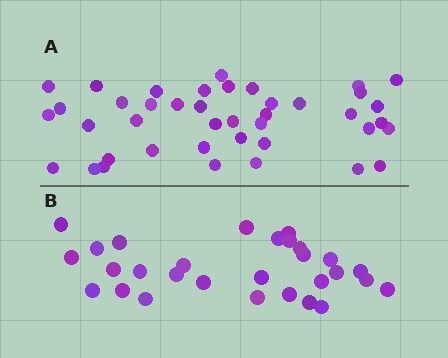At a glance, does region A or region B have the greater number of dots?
Region A (the top region) has more dots.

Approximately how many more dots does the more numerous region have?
Region A has roughly 12 or so more dots than region B.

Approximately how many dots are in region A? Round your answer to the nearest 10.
About 40 dots. (The exact count is 41, which rounds to 40.)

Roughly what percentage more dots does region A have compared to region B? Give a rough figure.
About 40% more.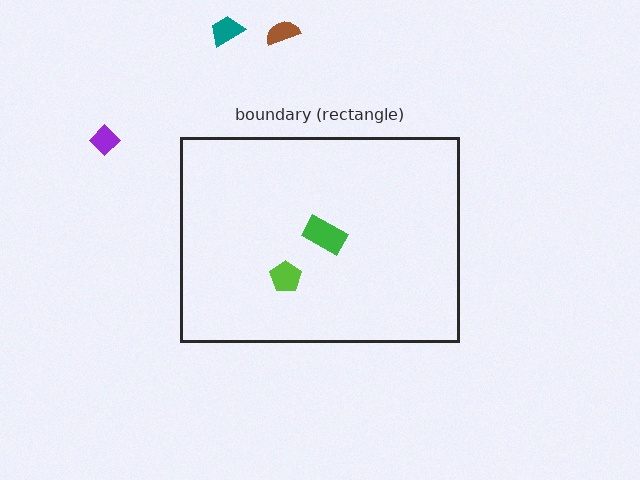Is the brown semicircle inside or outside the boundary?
Outside.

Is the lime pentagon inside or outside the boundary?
Inside.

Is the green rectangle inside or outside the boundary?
Inside.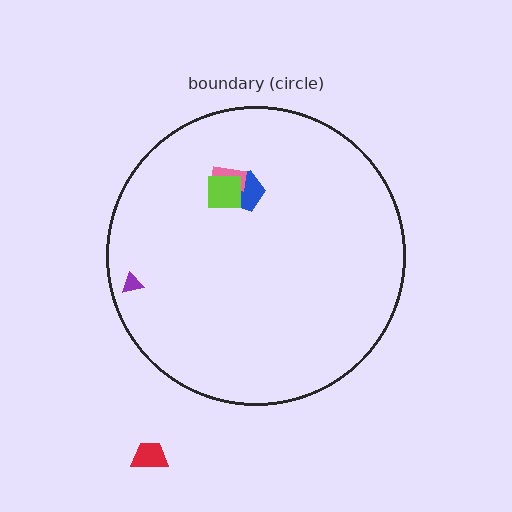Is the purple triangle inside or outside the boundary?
Inside.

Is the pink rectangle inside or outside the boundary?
Inside.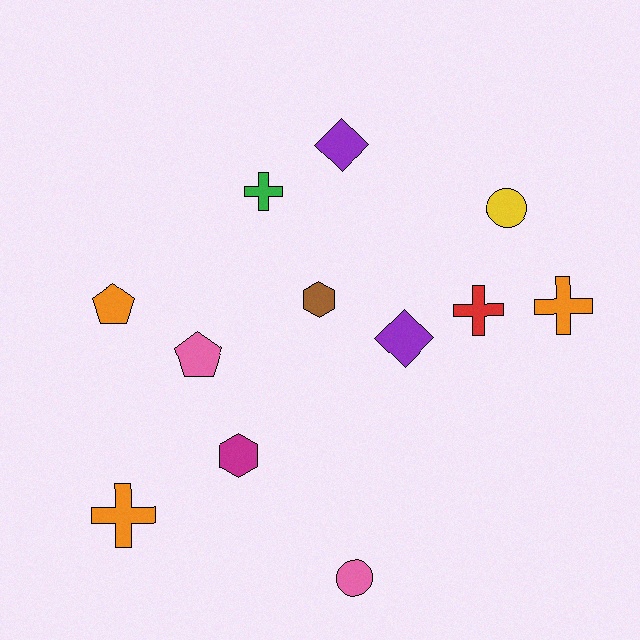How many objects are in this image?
There are 12 objects.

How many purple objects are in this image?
There are 2 purple objects.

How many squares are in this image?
There are no squares.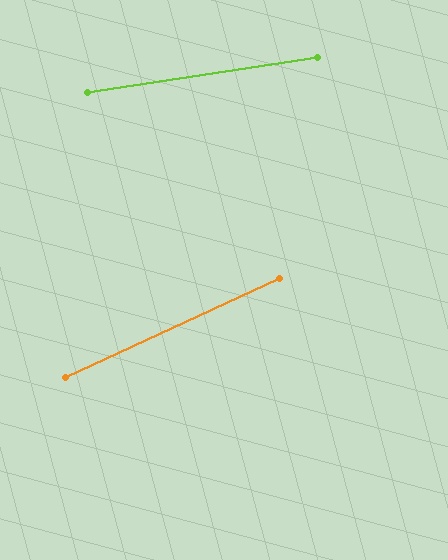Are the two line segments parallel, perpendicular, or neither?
Neither parallel nor perpendicular — they differ by about 16°.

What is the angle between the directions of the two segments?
Approximately 16 degrees.